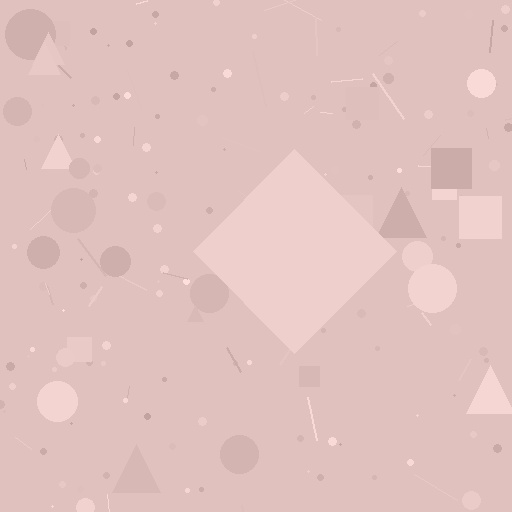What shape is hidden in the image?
A diamond is hidden in the image.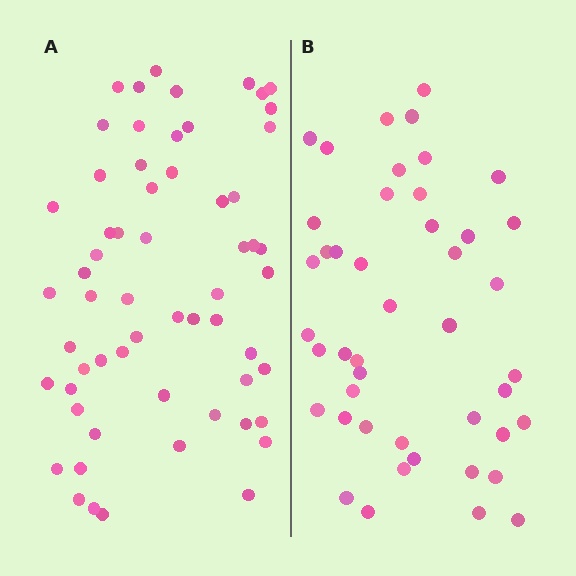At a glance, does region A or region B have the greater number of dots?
Region A (the left region) has more dots.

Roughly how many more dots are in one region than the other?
Region A has approximately 15 more dots than region B.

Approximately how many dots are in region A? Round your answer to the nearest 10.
About 60 dots.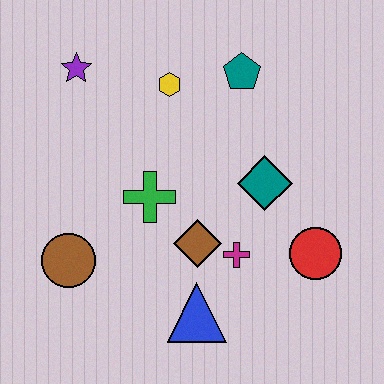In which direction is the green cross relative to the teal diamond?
The green cross is to the left of the teal diamond.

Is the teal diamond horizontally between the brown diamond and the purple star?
No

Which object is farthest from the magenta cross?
The purple star is farthest from the magenta cross.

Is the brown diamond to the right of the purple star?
Yes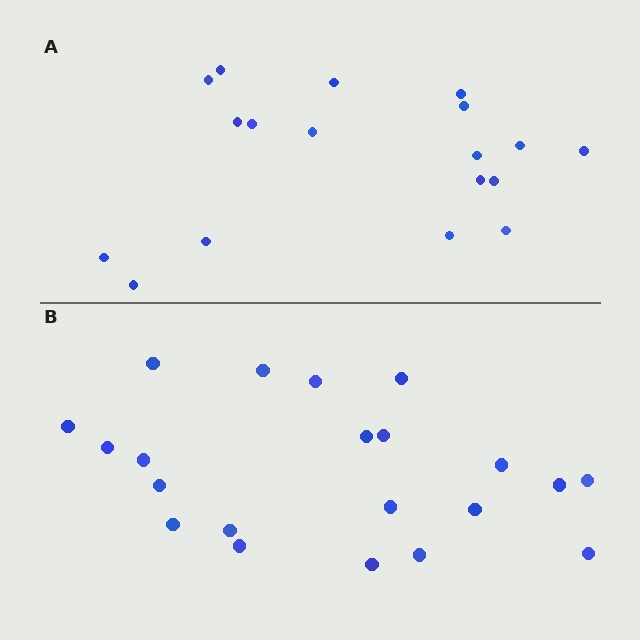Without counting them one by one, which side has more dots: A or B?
Region B (the bottom region) has more dots.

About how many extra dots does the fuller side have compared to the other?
Region B has just a few more — roughly 2 or 3 more dots than region A.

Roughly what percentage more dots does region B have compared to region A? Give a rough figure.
About 15% more.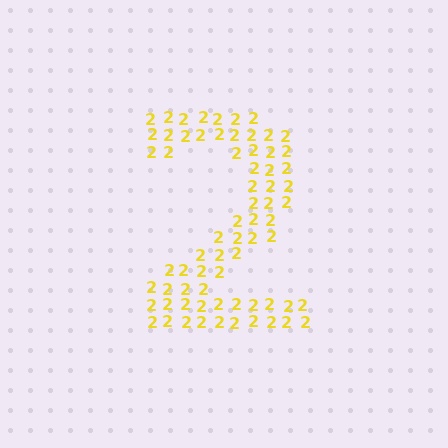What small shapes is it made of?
It is made of small digit 2's.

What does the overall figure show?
The overall figure shows the digit 2.